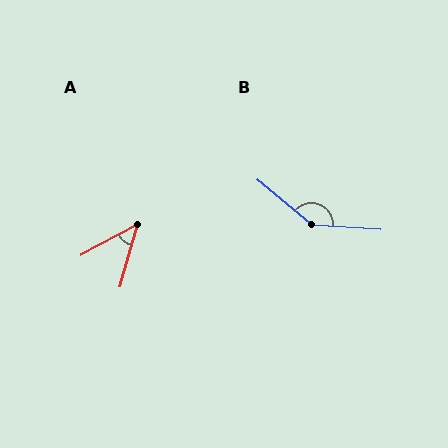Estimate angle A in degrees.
Approximately 46 degrees.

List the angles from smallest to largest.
A (46°), B (144°).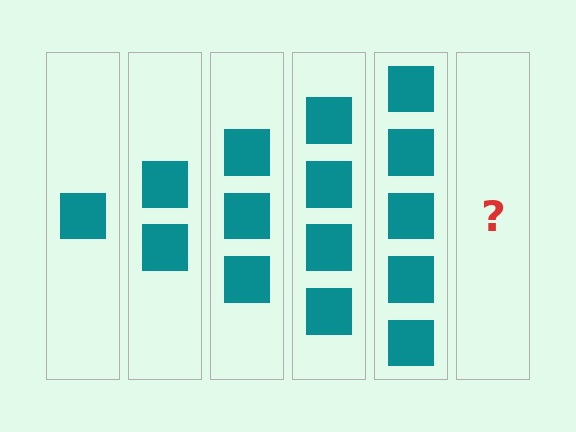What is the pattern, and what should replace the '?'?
The pattern is that each step adds one more square. The '?' should be 6 squares.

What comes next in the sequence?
The next element should be 6 squares.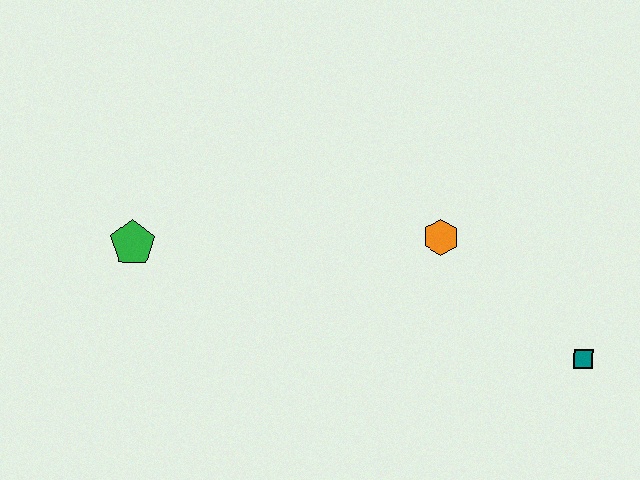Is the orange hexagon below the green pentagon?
No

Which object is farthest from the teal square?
The green pentagon is farthest from the teal square.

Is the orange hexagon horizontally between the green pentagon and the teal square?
Yes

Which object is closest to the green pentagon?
The orange hexagon is closest to the green pentagon.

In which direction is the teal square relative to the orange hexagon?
The teal square is to the right of the orange hexagon.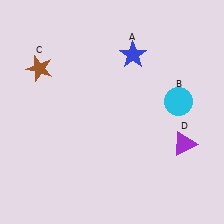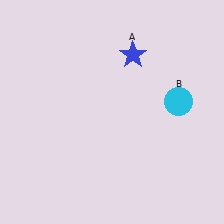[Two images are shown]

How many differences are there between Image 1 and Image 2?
There are 2 differences between the two images.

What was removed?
The purple triangle (D), the brown star (C) were removed in Image 2.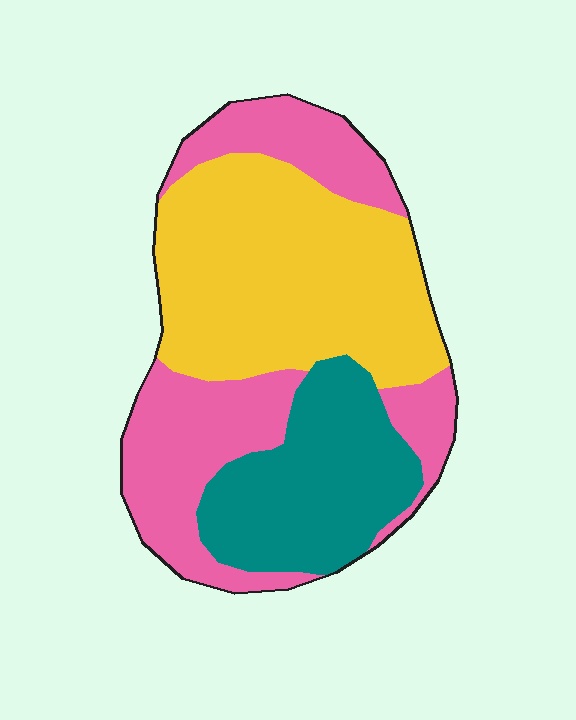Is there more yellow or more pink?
Yellow.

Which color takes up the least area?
Teal, at roughly 25%.